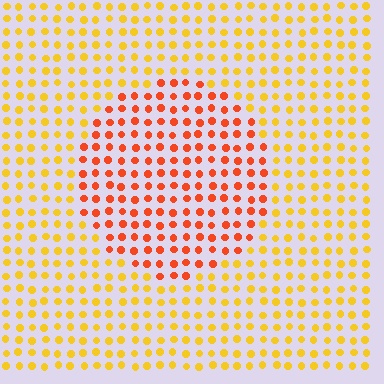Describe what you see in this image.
The image is filled with small yellow elements in a uniform arrangement. A circle-shaped region is visible where the elements are tinted to a slightly different hue, forming a subtle color boundary.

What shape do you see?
I see a circle.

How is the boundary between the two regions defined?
The boundary is defined purely by a slight shift in hue (about 37 degrees). Spacing, size, and orientation are identical on both sides.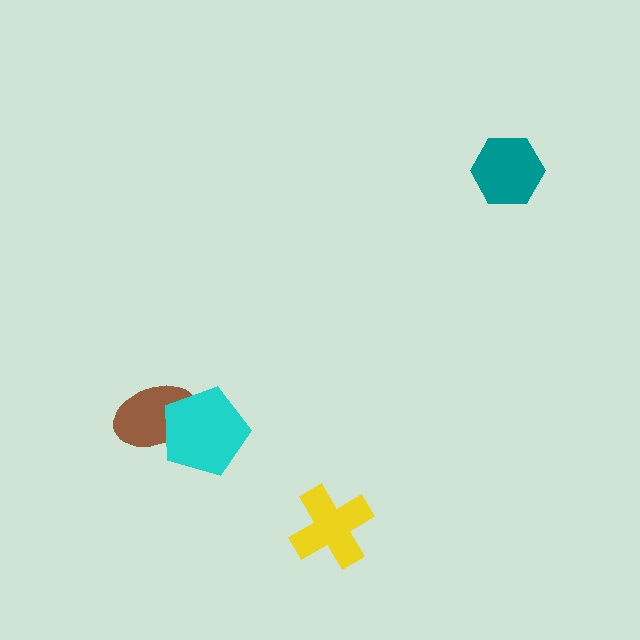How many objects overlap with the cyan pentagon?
1 object overlaps with the cyan pentagon.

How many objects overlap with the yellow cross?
0 objects overlap with the yellow cross.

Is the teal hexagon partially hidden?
No, no other shape covers it.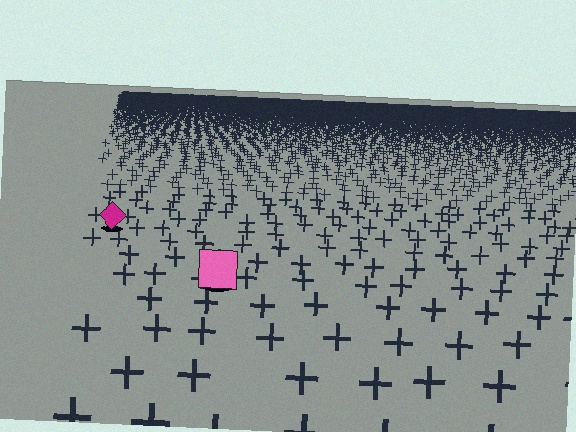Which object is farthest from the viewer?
The magenta diamond is farthest from the viewer. It appears smaller and the ground texture around it is denser.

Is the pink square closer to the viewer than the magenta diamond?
Yes. The pink square is closer — you can tell from the texture gradient: the ground texture is coarser near it.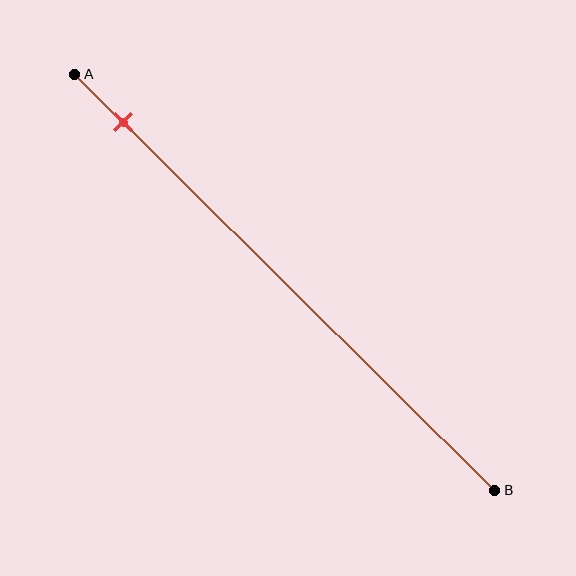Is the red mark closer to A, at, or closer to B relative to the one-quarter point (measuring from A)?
The red mark is closer to point A than the one-quarter point of segment AB.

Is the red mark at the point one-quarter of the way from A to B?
No, the mark is at about 10% from A, not at the 25% one-quarter point.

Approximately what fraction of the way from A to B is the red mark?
The red mark is approximately 10% of the way from A to B.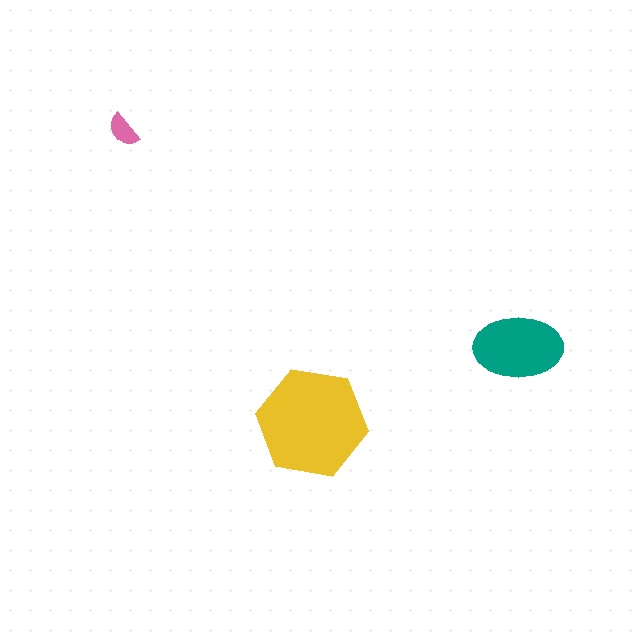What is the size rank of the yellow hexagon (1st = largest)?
1st.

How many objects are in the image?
There are 3 objects in the image.